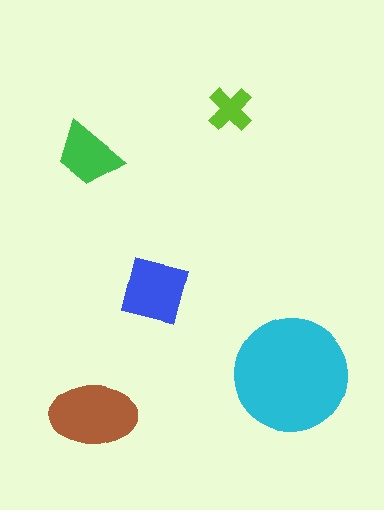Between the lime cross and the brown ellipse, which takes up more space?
The brown ellipse.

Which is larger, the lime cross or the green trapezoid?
The green trapezoid.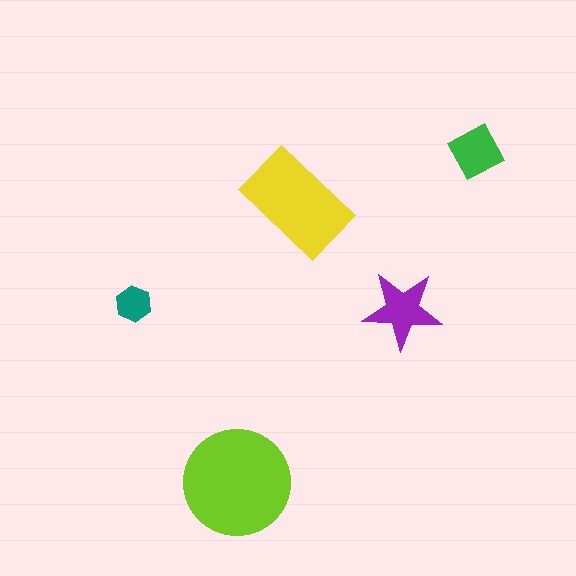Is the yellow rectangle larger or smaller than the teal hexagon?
Larger.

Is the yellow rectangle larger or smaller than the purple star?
Larger.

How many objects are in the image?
There are 5 objects in the image.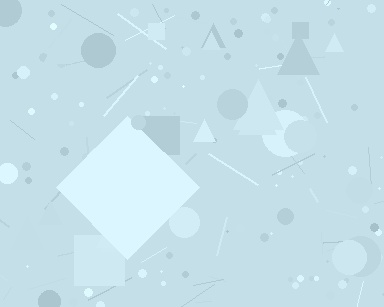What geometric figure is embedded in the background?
A diamond is embedded in the background.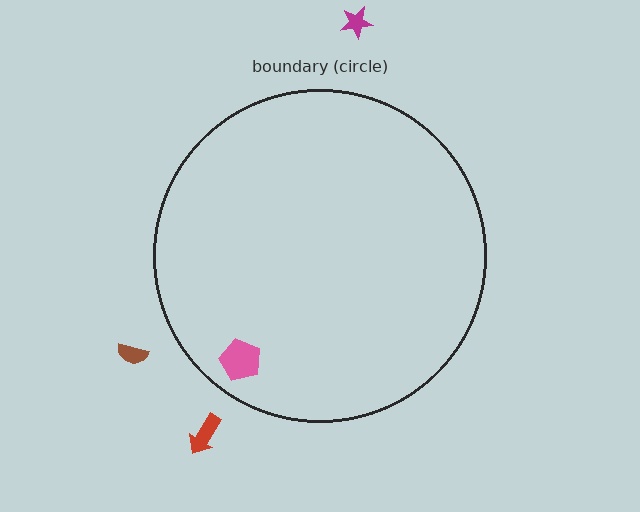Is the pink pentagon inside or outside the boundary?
Inside.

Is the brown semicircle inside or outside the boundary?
Outside.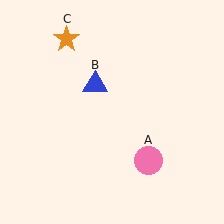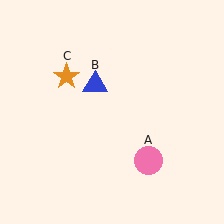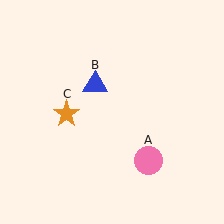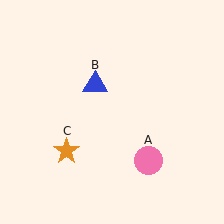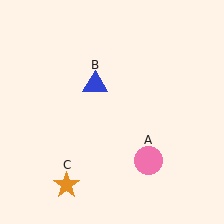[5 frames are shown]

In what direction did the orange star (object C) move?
The orange star (object C) moved down.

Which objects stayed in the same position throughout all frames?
Pink circle (object A) and blue triangle (object B) remained stationary.